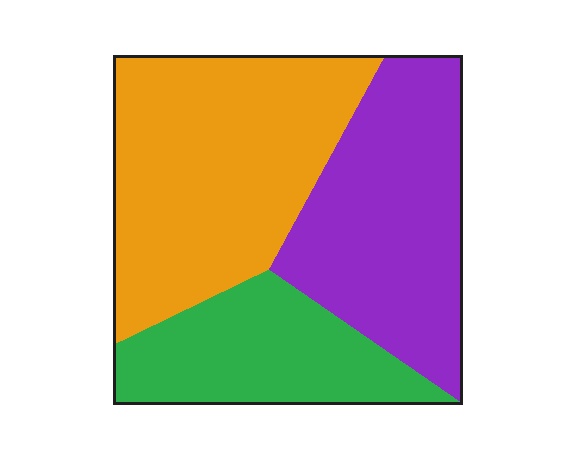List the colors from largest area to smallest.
From largest to smallest: orange, purple, green.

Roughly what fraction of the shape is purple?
Purple takes up about one third (1/3) of the shape.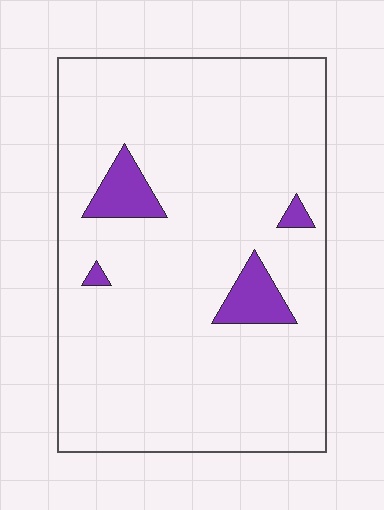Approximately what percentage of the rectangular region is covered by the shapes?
Approximately 5%.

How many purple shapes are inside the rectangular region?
4.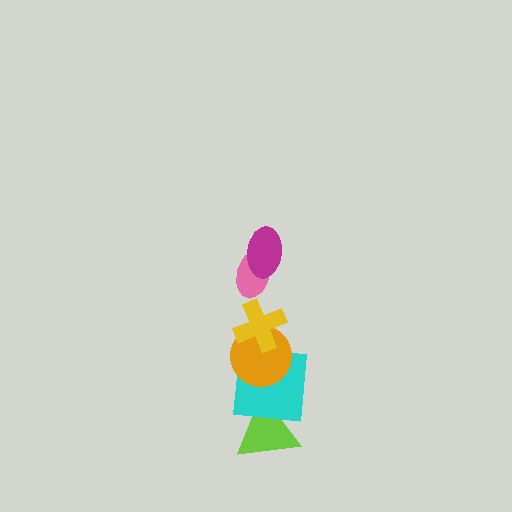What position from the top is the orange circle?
The orange circle is 4th from the top.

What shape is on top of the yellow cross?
The pink ellipse is on top of the yellow cross.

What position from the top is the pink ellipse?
The pink ellipse is 2nd from the top.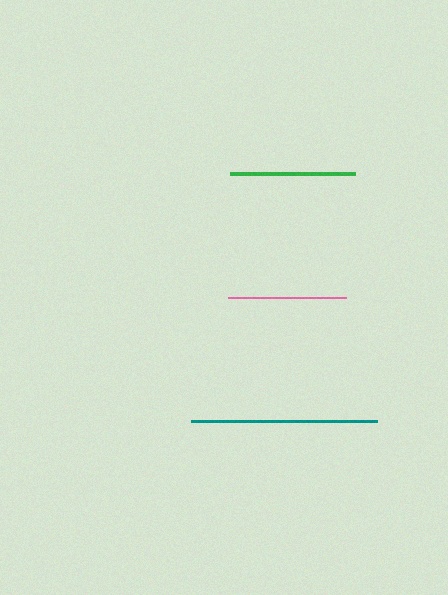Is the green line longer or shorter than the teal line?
The teal line is longer than the green line.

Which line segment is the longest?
The teal line is the longest at approximately 186 pixels.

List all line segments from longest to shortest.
From longest to shortest: teal, green, pink.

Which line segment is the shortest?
The pink line is the shortest at approximately 118 pixels.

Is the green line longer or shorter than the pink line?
The green line is longer than the pink line.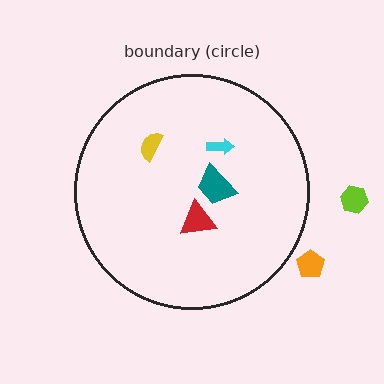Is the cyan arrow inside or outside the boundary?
Inside.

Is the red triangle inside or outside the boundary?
Inside.